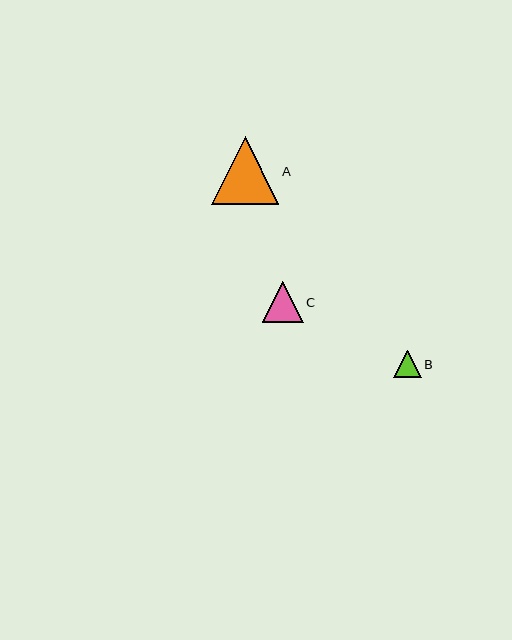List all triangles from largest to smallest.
From largest to smallest: A, C, B.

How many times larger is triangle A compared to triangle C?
Triangle A is approximately 1.7 times the size of triangle C.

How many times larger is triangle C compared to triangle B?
Triangle C is approximately 1.5 times the size of triangle B.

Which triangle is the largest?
Triangle A is the largest with a size of approximately 68 pixels.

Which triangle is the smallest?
Triangle B is the smallest with a size of approximately 28 pixels.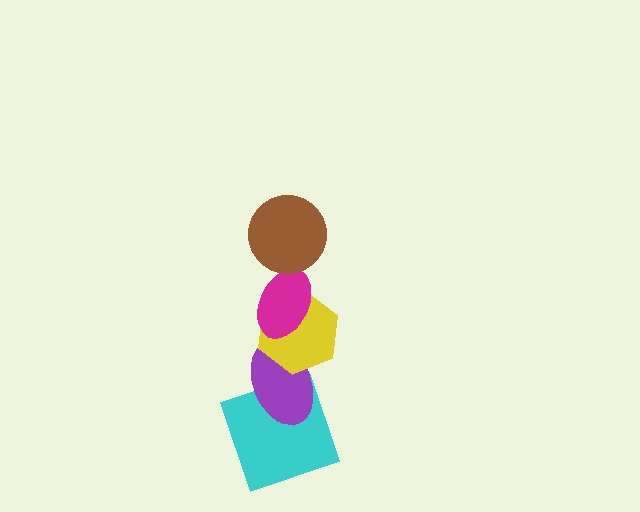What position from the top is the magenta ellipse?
The magenta ellipse is 2nd from the top.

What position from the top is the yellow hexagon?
The yellow hexagon is 3rd from the top.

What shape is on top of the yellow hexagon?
The magenta ellipse is on top of the yellow hexagon.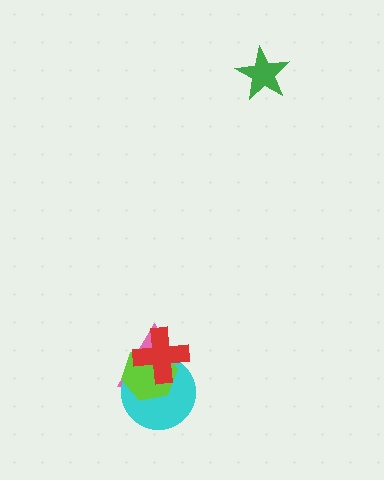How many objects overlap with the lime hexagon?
3 objects overlap with the lime hexagon.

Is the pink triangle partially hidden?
Yes, it is partially covered by another shape.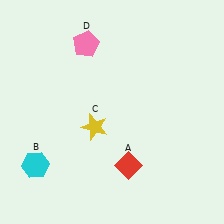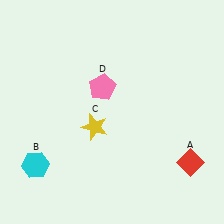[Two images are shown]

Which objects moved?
The objects that moved are: the red diamond (A), the pink pentagon (D).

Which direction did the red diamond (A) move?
The red diamond (A) moved right.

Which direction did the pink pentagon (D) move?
The pink pentagon (D) moved down.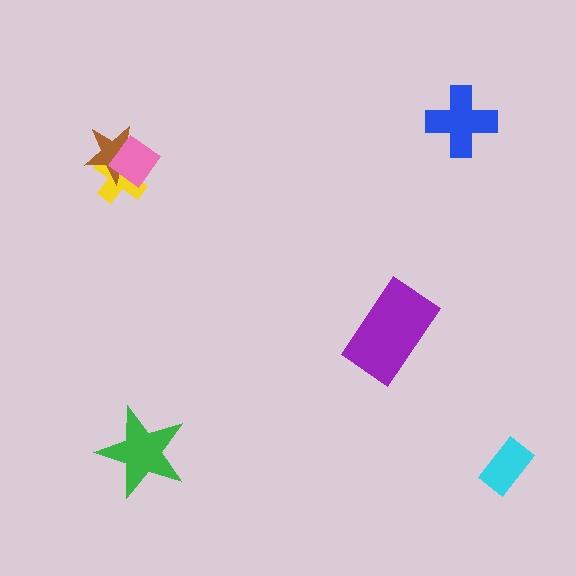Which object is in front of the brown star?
The pink diamond is in front of the brown star.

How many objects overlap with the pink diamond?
2 objects overlap with the pink diamond.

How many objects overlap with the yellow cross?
2 objects overlap with the yellow cross.